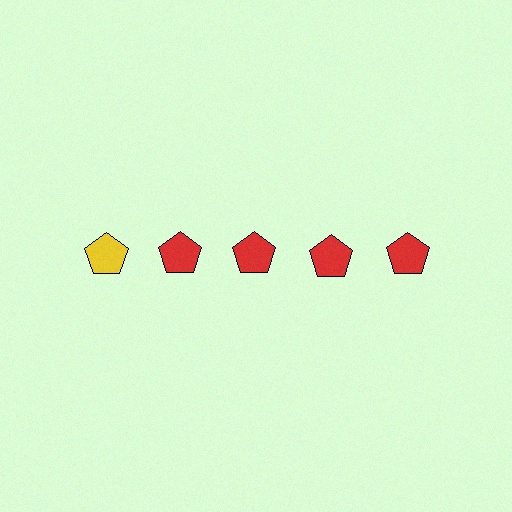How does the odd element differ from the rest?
It has a different color: yellow instead of red.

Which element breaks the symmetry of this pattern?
The yellow pentagon in the top row, leftmost column breaks the symmetry. All other shapes are red pentagons.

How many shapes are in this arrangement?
There are 5 shapes arranged in a grid pattern.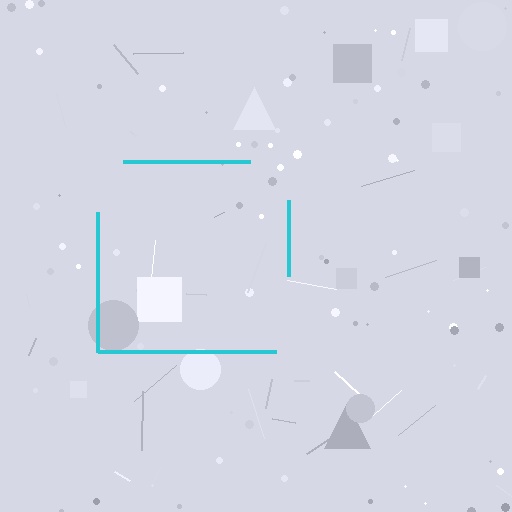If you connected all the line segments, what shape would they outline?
They would outline a square.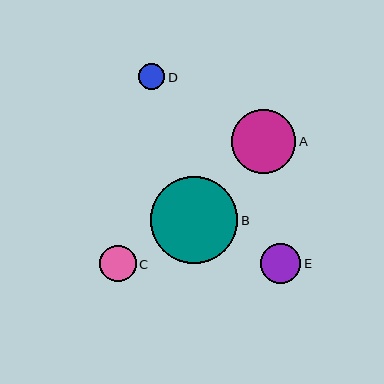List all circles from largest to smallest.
From largest to smallest: B, A, E, C, D.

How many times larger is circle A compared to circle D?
Circle A is approximately 2.5 times the size of circle D.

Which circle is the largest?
Circle B is the largest with a size of approximately 87 pixels.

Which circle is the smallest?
Circle D is the smallest with a size of approximately 26 pixels.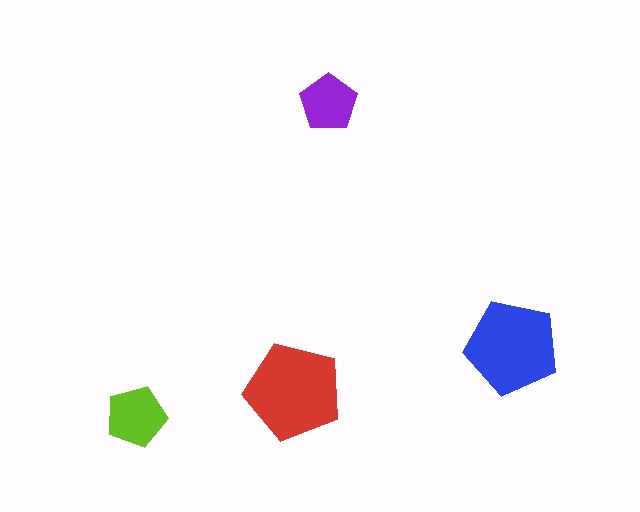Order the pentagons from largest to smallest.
the red one, the blue one, the lime one, the purple one.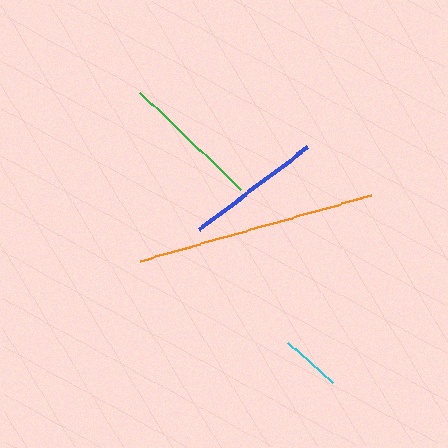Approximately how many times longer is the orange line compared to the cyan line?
The orange line is approximately 3.9 times the length of the cyan line.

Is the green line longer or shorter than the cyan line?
The green line is longer than the cyan line.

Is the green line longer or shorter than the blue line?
The green line is longer than the blue line.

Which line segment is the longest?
The orange line is the longest at approximately 241 pixels.